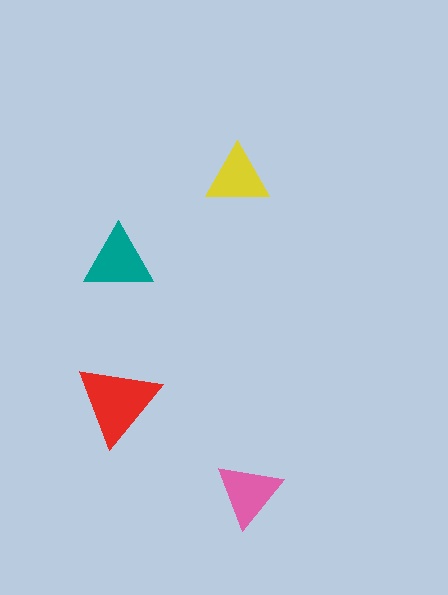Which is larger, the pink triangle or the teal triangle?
The teal one.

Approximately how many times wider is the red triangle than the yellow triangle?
About 1.5 times wider.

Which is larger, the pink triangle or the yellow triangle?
The pink one.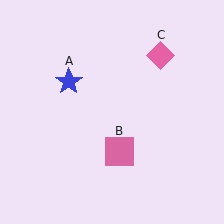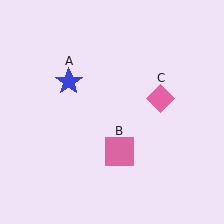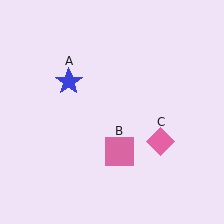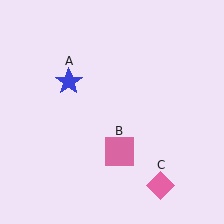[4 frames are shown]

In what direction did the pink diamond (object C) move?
The pink diamond (object C) moved down.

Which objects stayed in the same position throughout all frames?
Blue star (object A) and pink square (object B) remained stationary.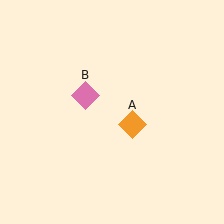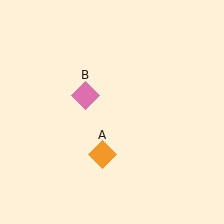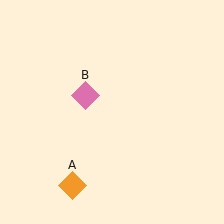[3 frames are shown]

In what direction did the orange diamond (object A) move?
The orange diamond (object A) moved down and to the left.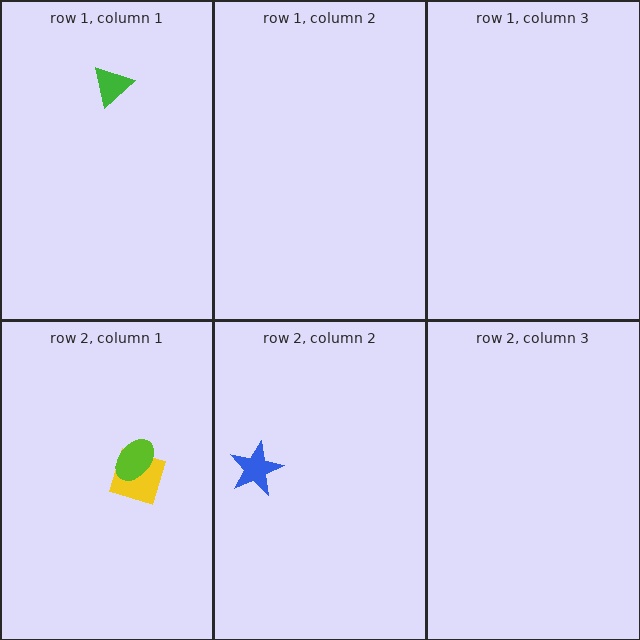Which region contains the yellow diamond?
The row 2, column 1 region.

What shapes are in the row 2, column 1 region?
The yellow diamond, the lime ellipse.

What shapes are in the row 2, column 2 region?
The blue star.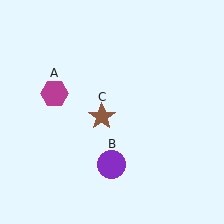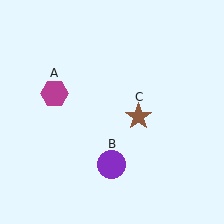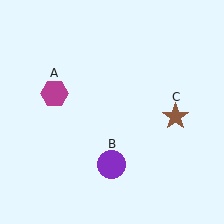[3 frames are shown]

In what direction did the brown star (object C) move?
The brown star (object C) moved right.